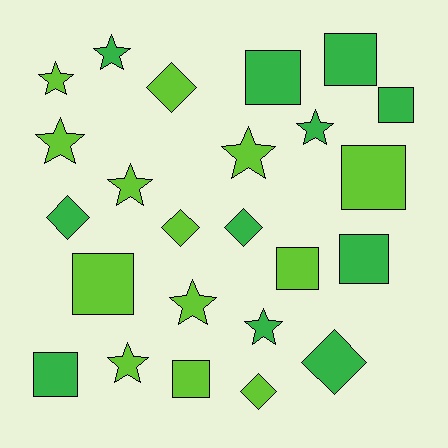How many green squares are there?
There are 5 green squares.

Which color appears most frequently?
Lime, with 13 objects.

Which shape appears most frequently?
Square, with 9 objects.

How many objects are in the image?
There are 24 objects.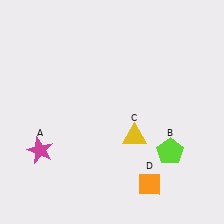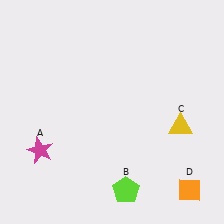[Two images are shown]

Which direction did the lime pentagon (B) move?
The lime pentagon (B) moved left.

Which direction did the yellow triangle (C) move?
The yellow triangle (C) moved right.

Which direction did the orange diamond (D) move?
The orange diamond (D) moved right.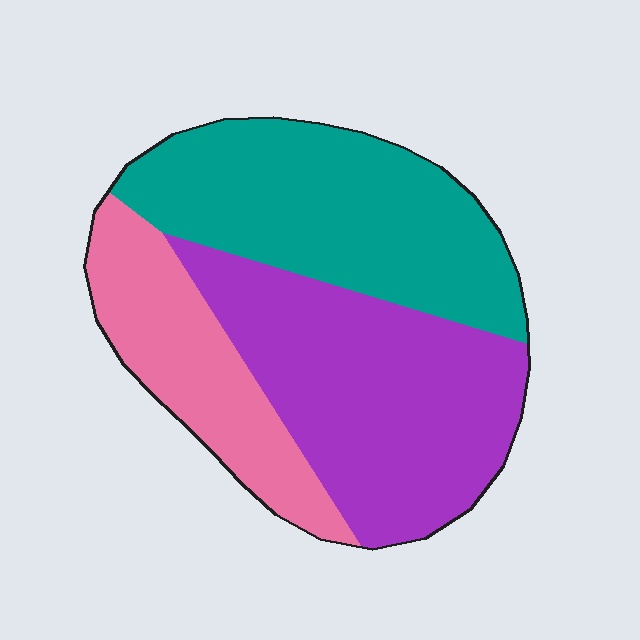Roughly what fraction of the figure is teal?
Teal takes up about three eighths (3/8) of the figure.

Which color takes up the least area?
Pink, at roughly 20%.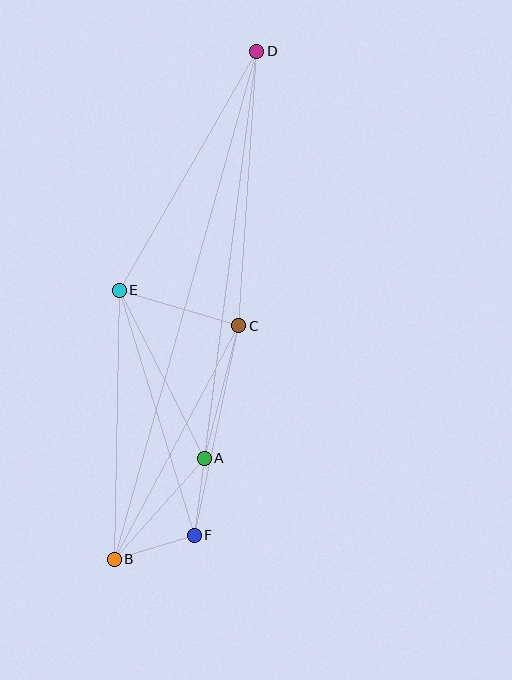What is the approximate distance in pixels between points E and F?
The distance between E and F is approximately 256 pixels.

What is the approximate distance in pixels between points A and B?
The distance between A and B is approximately 135 pixels.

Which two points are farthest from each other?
Points B and D are farthest from each other.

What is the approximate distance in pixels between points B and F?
The distance between B and F is approximately 83 pixels.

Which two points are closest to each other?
Points A and F are closest to each other.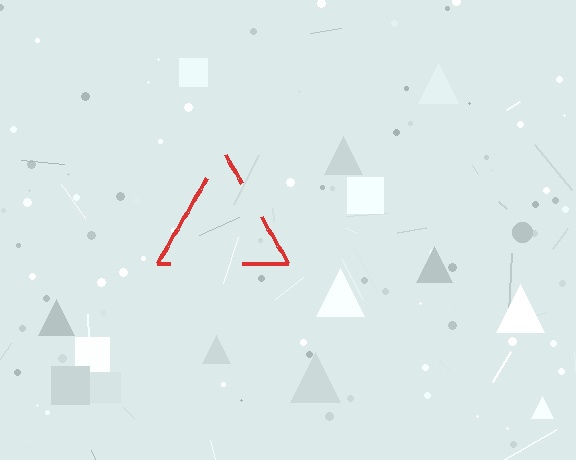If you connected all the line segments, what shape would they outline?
They would outline a triangle.